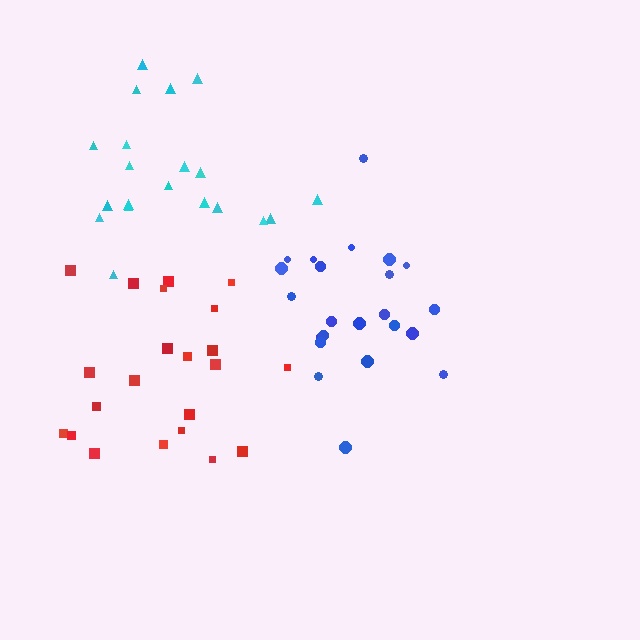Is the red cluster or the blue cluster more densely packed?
Blue.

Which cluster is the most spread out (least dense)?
Cyan.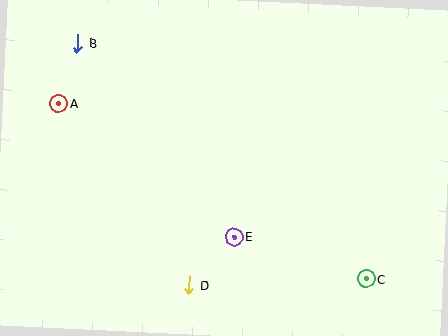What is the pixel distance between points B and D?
The distance between B and D is 267 pixels.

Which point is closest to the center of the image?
Point E at (234, 237) is closest to the center.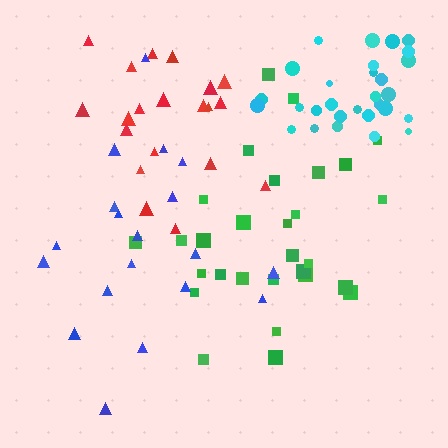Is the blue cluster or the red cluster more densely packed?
Red.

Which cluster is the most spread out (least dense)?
Blue.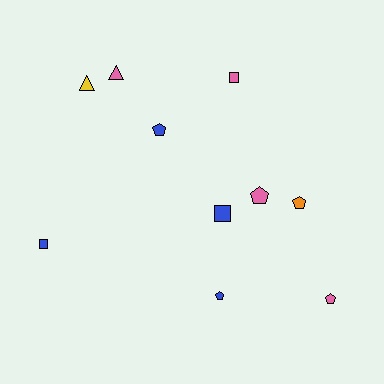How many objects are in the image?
There are 10 objects.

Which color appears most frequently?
Blue, with 4 objects.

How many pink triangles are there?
There is 1 pink triangle.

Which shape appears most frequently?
Pentagon, with 5 objects.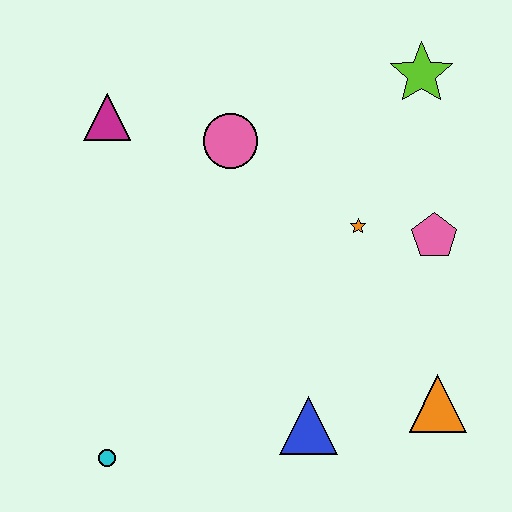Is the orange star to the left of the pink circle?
No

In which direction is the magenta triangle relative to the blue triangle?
The magenta triangle is above the blue triangle.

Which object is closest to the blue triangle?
The orange triangle is closest to the blue triangle.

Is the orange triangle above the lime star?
No